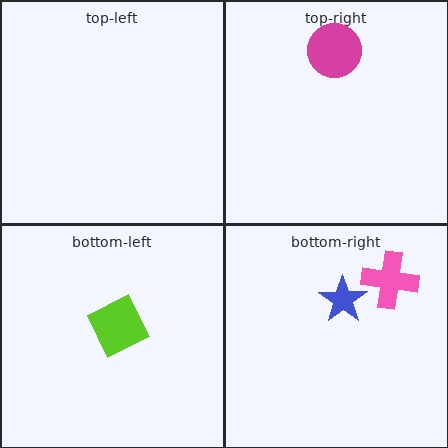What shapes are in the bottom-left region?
The lime diamond.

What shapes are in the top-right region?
The magenta circle.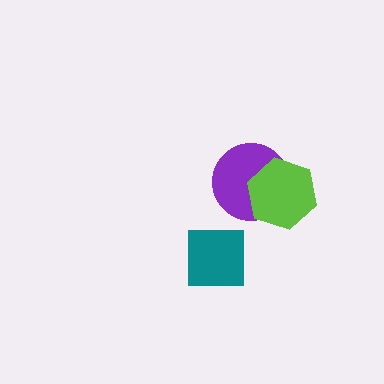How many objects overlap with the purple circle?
1 object overlaps with the purple circle.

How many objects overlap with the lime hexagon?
1 object overlaps with the lime hexagon.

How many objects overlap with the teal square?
0 objects overlap with the teal square.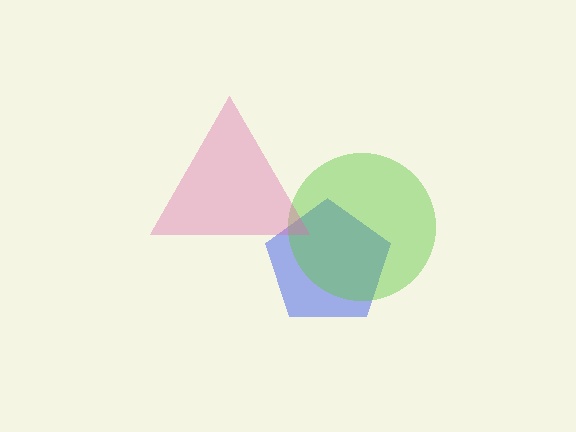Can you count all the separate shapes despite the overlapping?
Yes, there are 3 separate shapes.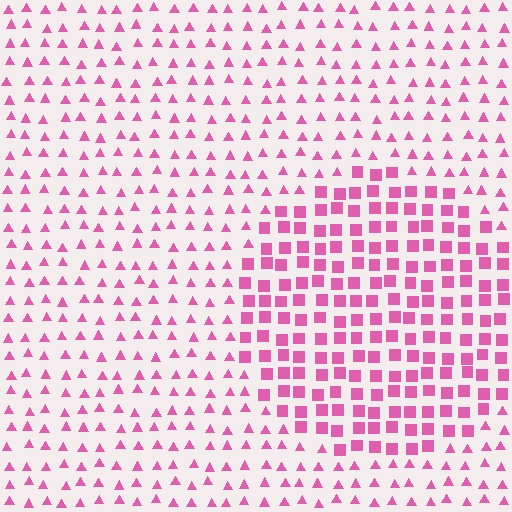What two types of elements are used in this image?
The image uses squares inside the circle region and triangles outside it.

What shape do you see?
I see a circle.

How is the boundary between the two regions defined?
The boundary is defined by a change in element shape: squares inside vs. triangles outside. All elements share the same color and spacing.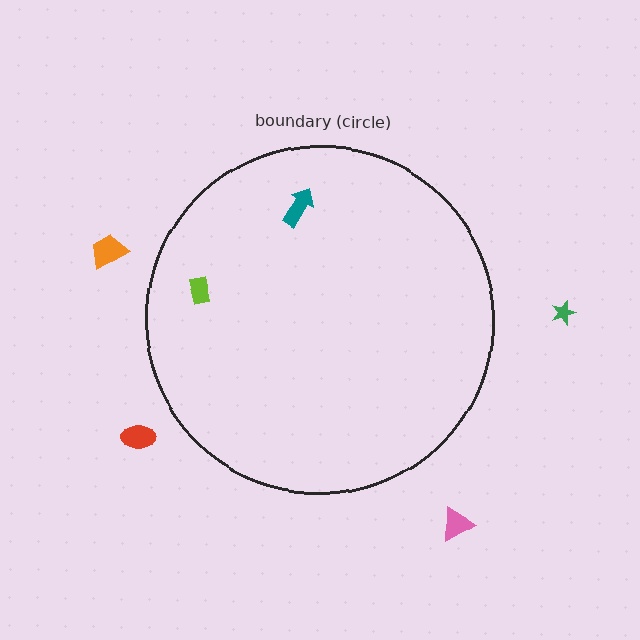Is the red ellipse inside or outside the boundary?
Outside.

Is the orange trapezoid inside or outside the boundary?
Outside.